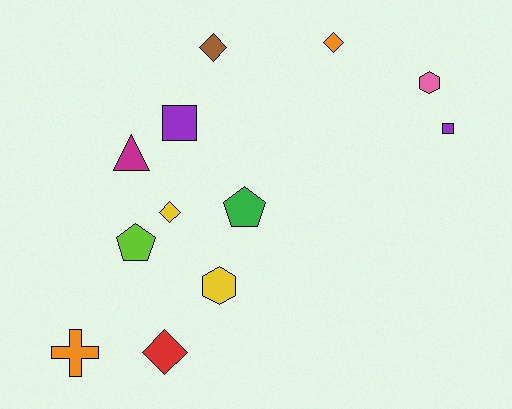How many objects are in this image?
There are 12 objects.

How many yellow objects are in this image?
There are 2 yellow objects.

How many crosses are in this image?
There is 1 cross.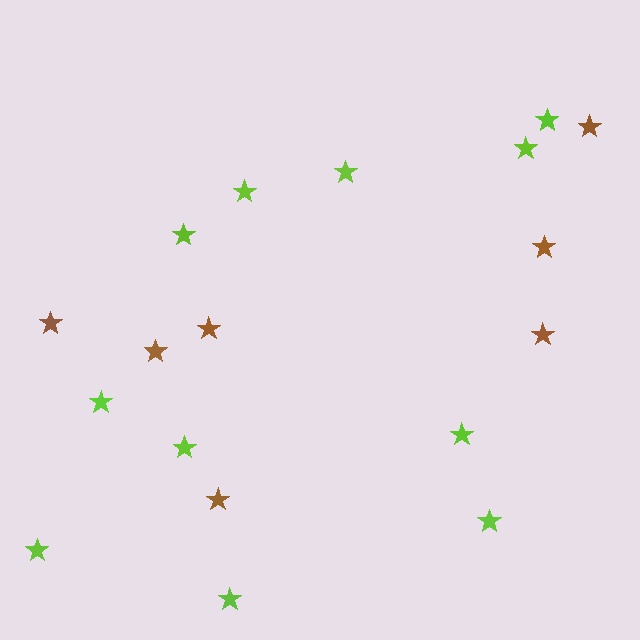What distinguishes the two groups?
There are 2 groups: one group of lime stars (11) and one group of brown stars (7).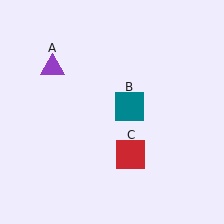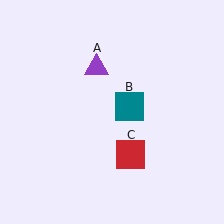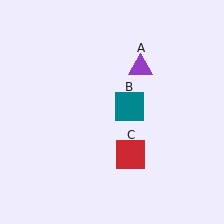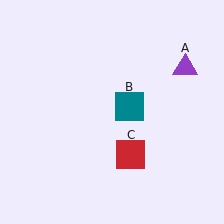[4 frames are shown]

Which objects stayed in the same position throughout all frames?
Teal square (object B) and red square (object C) remained stationary.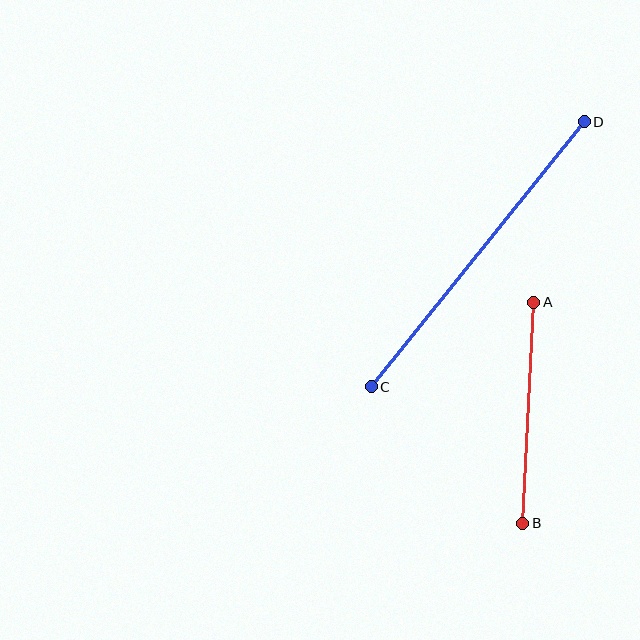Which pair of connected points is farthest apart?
Points C and D are farthest apart.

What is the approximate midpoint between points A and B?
The midpoint is at approximately (528, 413) pixels.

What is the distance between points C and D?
The distance is approximately 340 pixels.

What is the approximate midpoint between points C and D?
The midpoint is at approximately (478, 254) pixels.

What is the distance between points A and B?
The distance is approximately 221 pixels.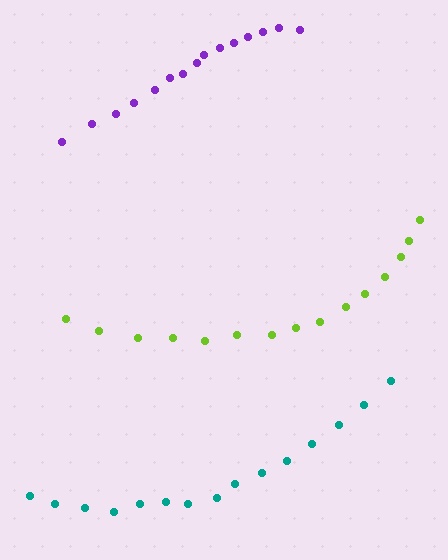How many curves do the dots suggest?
There are 3 distinct paths.